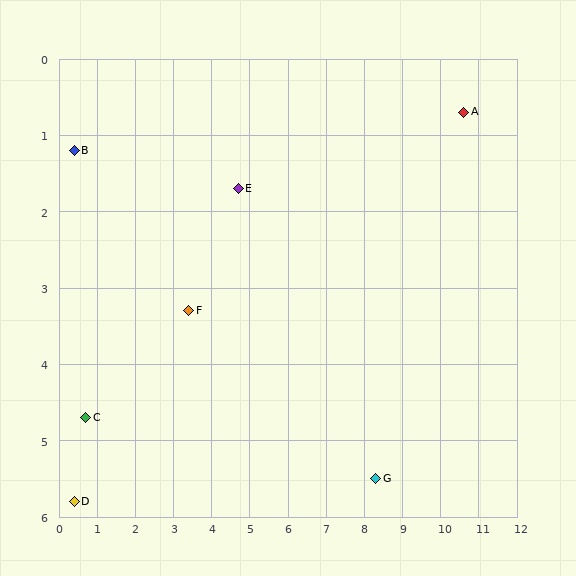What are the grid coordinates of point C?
Point C is at approximately (0.7, 4.7).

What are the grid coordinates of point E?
Point E is at approximately (4.7, 1.7).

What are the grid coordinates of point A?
Point A is at approximately (10.6, 0.7).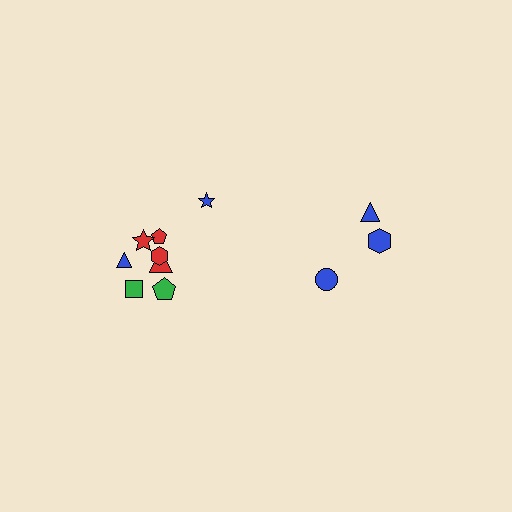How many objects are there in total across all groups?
There are 11 objects.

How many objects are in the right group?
There are 3 objects.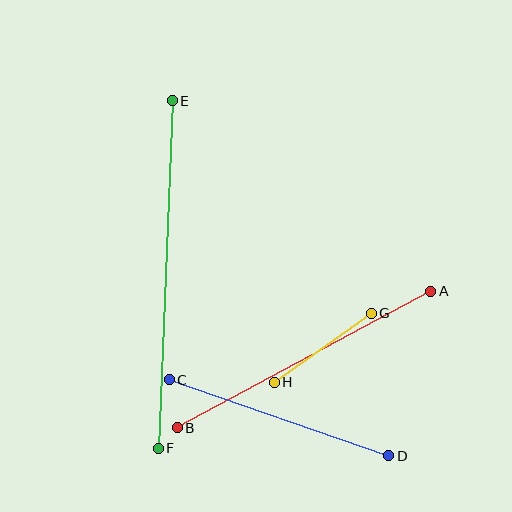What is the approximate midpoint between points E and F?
The midpoint is at approximately (165, 274) pixels.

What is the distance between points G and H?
The distance is approximately 119 pixels.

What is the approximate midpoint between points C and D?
The midpoint is at approximately (279, 418) pixels.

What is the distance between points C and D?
The distance is approximately 232 pixels.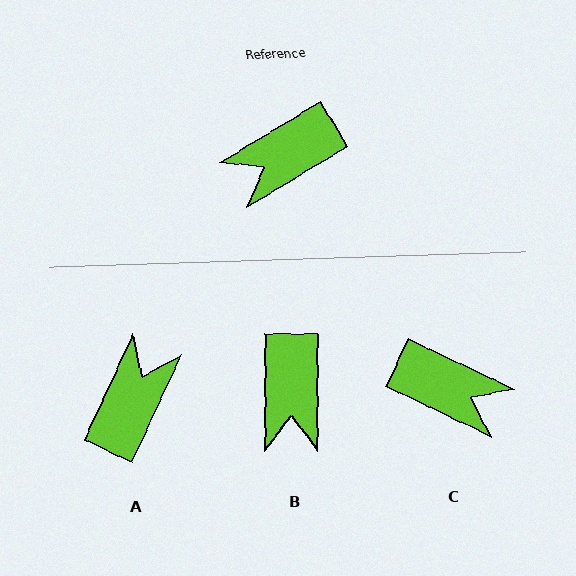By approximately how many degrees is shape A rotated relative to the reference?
Approximately 146 degrees clockwise.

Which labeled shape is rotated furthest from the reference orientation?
A, about 146 degrees away.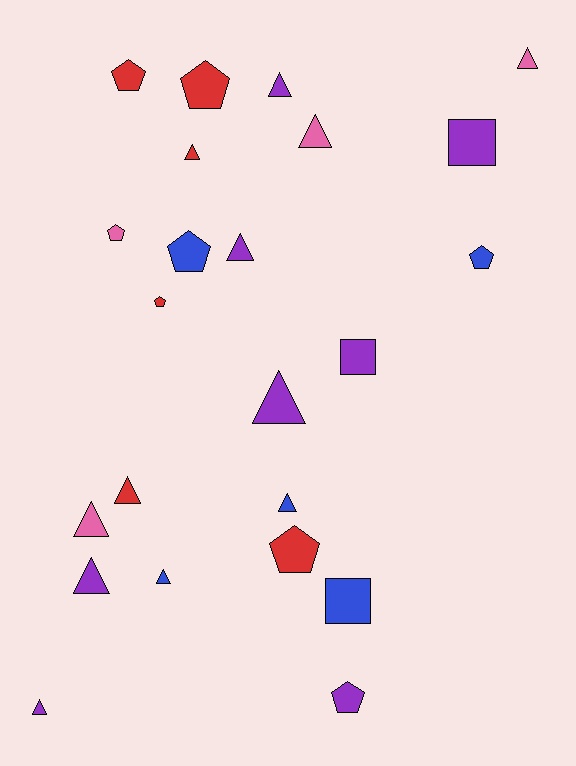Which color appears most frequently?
Purple, with 8 objects.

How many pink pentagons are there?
There is 1 pink pentagon.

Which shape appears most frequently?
Triangle, with 12 objects.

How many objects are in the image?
There are 23 objects.